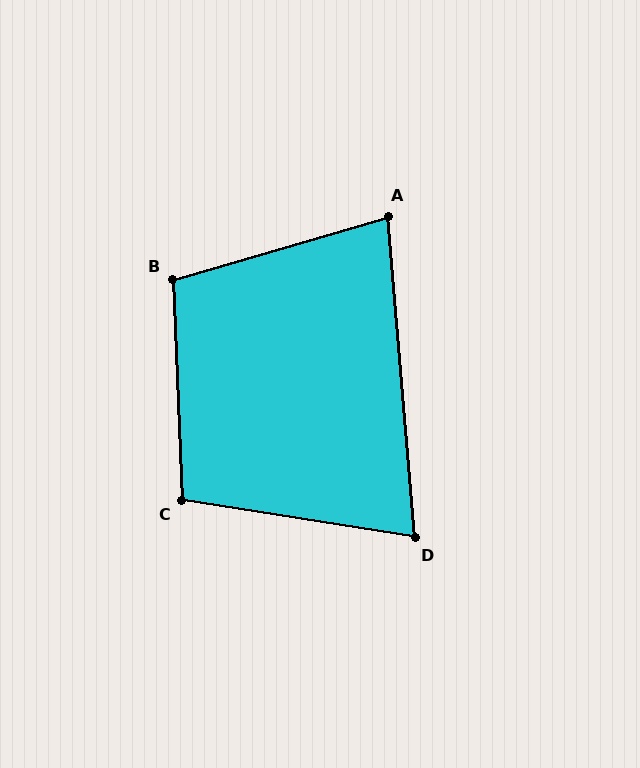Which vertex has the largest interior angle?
B, at approximately 104 degrees.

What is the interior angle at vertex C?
Approximately 101 degrees (obtuse).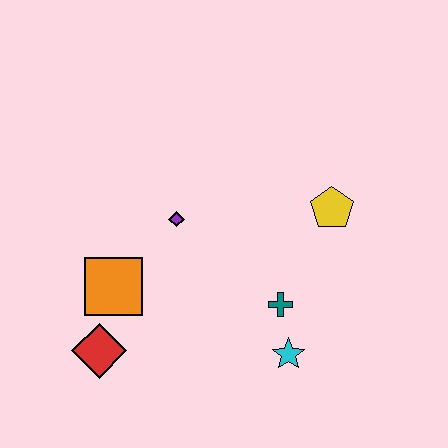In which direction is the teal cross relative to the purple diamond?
The teal cross is to the right of the purple diamond.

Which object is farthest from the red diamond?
The yellow pentagon is farthest from the red diamond.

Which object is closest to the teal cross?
The cyan star is closest to the teal cross.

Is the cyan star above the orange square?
No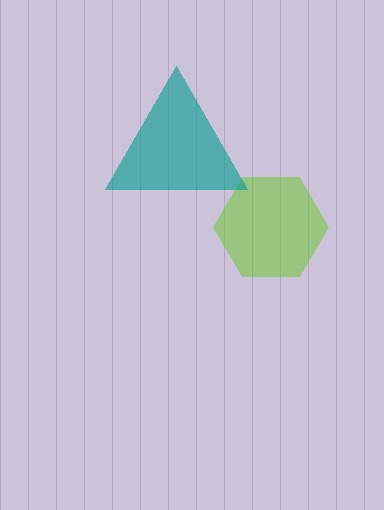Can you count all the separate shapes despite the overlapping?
Yes, there are 2 separate shapes.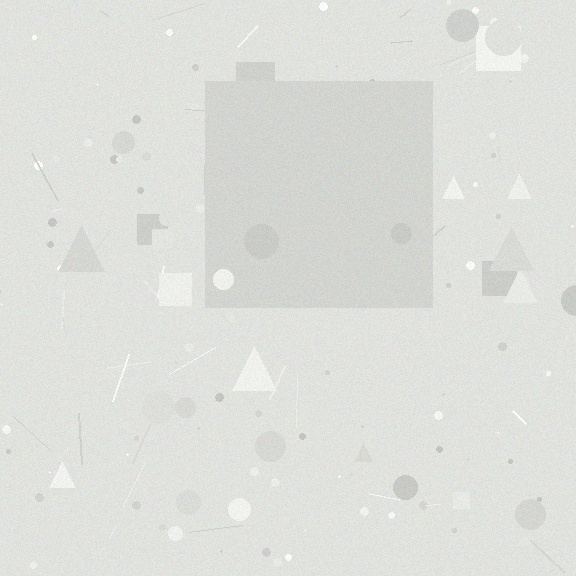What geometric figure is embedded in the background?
A square is embedded in the background.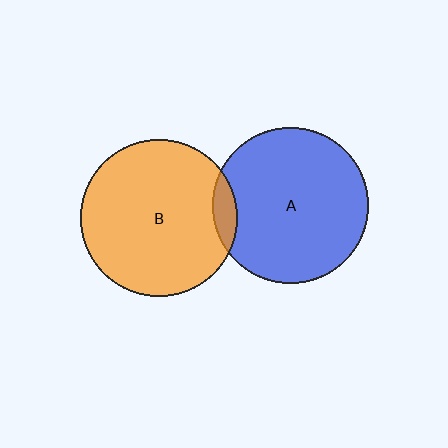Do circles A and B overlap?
Yes.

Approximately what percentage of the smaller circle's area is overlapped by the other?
Approximately 5%.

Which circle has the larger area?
Circle B (orange).